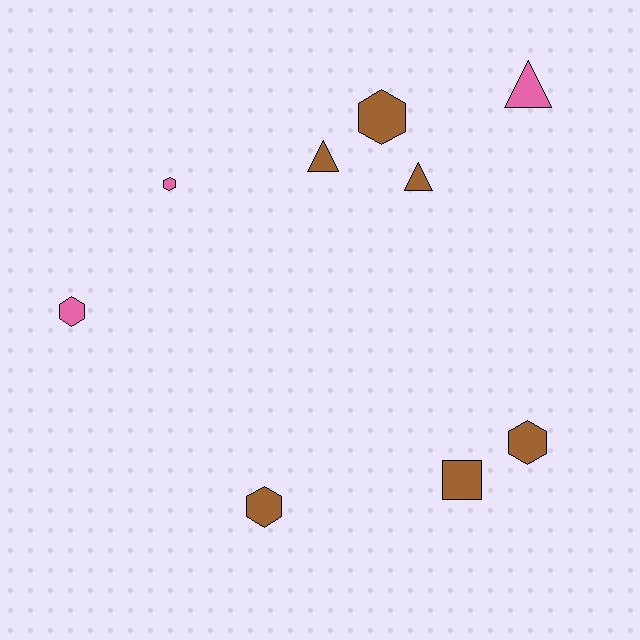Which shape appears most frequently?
Hexagon, with 5 objects.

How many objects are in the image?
There are 9 objects.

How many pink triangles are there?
There is 1 pink triangle.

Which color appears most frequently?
Brown, with 6 objects.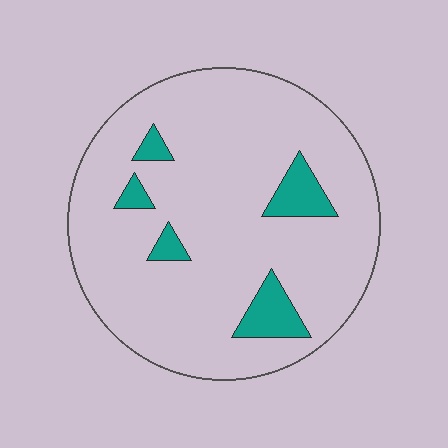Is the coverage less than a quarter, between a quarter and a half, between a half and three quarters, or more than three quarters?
Less than a quarter.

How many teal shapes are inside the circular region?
5.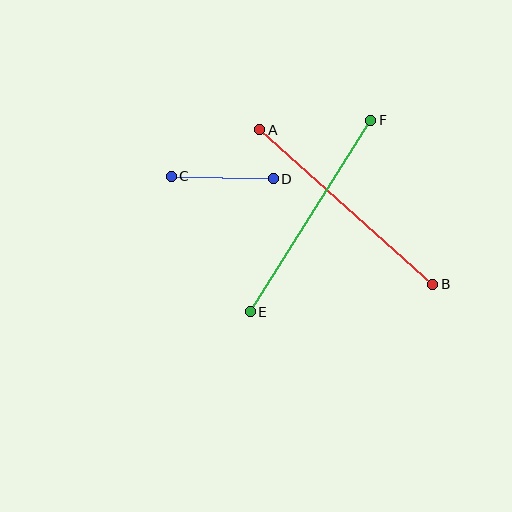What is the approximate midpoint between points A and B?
The midpoint is at approximately (346, 207) pixels.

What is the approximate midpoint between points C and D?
The midpoint is at approximately (222, 178) pixels.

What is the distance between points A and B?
The distance is approximately 232 pixels.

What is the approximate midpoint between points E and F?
The midpoint is at approximately (310, 216) pixels.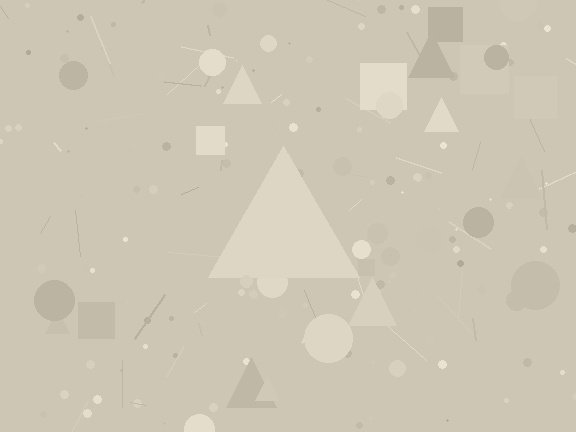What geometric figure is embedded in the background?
A triangle is embedded in the background.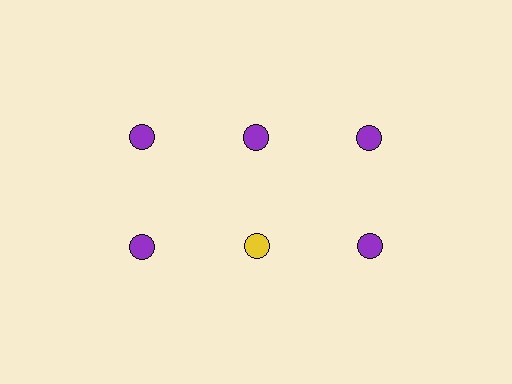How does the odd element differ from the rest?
It has a different color: yellow instead of purple.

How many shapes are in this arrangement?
There are 6 shapes arranged in a grid pattern.